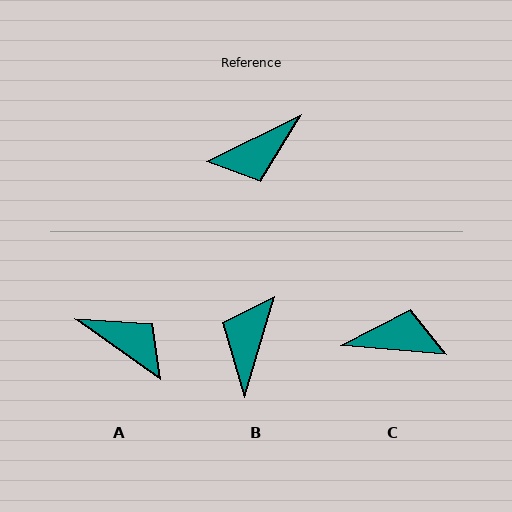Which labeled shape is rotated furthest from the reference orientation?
C, about 149 degrees away.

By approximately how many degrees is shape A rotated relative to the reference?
Approximately 119 degrees counter-clockwise.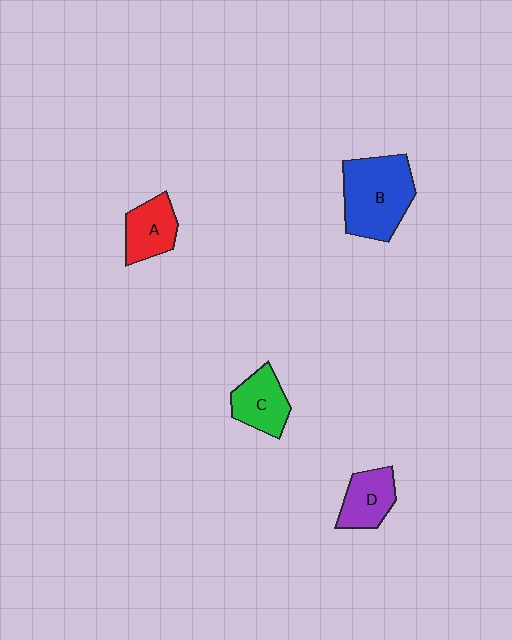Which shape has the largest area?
Shape B (blue).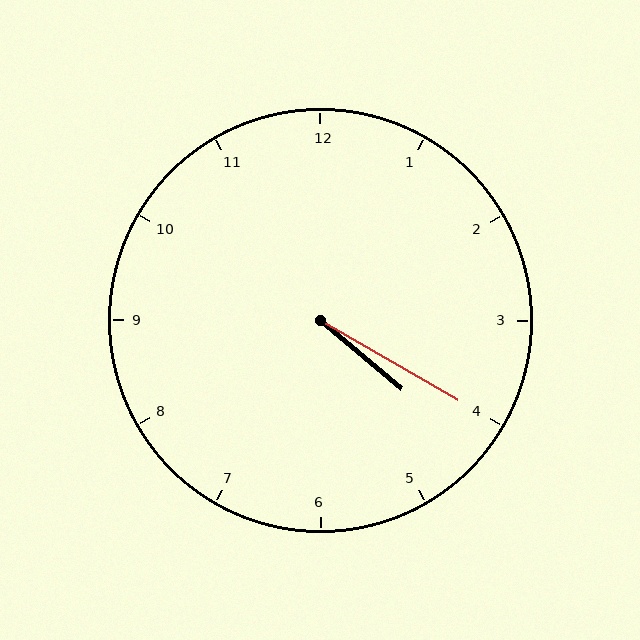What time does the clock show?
4:20.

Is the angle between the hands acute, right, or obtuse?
It is acute.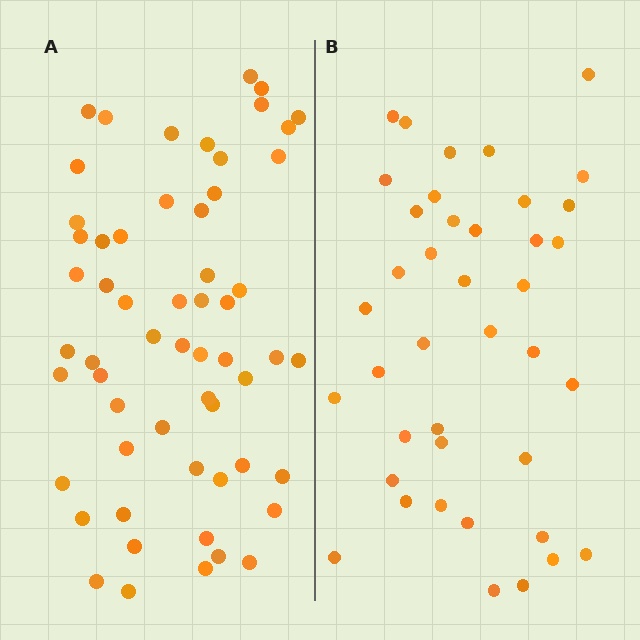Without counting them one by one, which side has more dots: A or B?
Region A (the left region) has more dots.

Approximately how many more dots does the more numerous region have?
Region A has approximately 20 more dots than region B.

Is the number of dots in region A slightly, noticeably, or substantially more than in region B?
Region A has substantially more. The ratio is roughly 1.4 to 1.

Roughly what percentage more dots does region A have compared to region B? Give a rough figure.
About 45% more.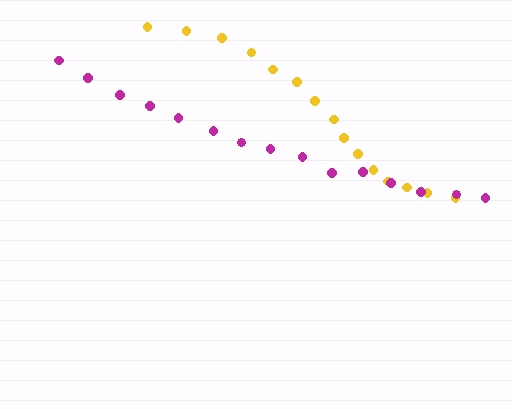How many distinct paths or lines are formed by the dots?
There are 2 distinct paths.